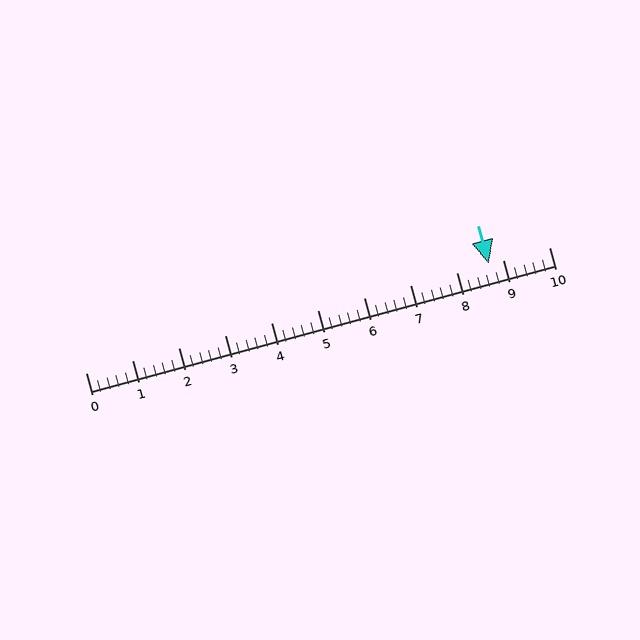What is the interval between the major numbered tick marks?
The major tick marks are spaced 1 units apart.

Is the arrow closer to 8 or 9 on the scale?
The arrow is closer to 9.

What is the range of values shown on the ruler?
The ruler shows values from 0 to 10.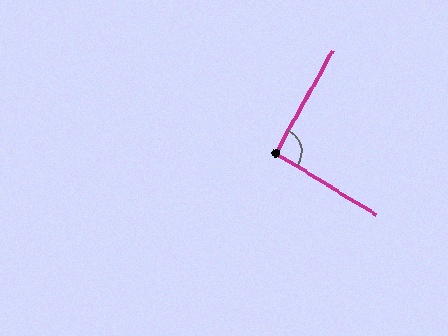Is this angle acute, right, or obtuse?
It is approximately a right angle.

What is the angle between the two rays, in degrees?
Approximately 93 degrees.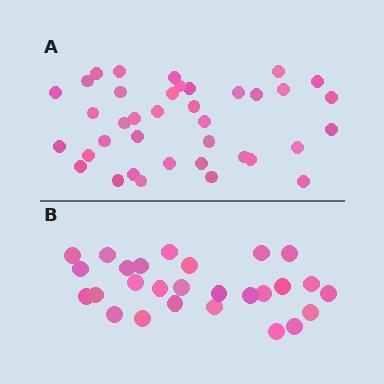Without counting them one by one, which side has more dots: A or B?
Region A (the top region) has more dots.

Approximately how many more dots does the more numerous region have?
Region A has roughly 12 or so more dots than region B.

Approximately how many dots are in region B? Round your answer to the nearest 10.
About 30 dots. (The exact count is 27, which rounds to 30.)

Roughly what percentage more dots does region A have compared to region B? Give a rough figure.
About 40% more.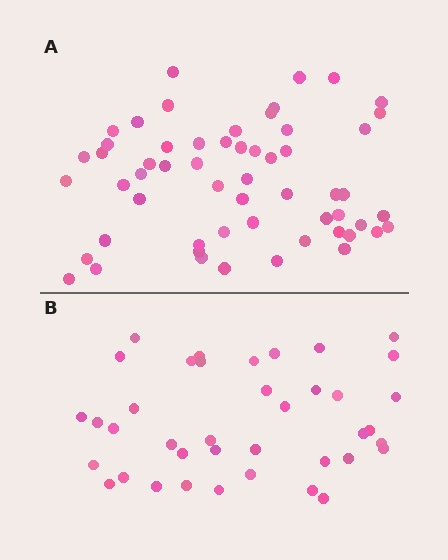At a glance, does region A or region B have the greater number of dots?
Region A (the top region) has more dots.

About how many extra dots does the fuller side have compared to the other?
Region A has approximately 20 more dots than region B.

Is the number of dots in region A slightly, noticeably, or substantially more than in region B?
Region A has substantially more. The ratio is roughly 1.5 to 1.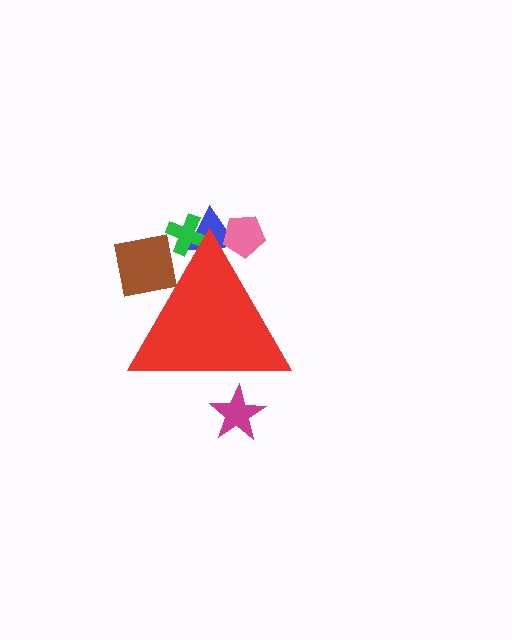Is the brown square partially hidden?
Yes, the brown square is partially hidden behind the red triangle.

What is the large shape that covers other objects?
A red triangle.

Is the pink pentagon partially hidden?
Yes, the pink pentagon is partially hidden behind the red triangle.